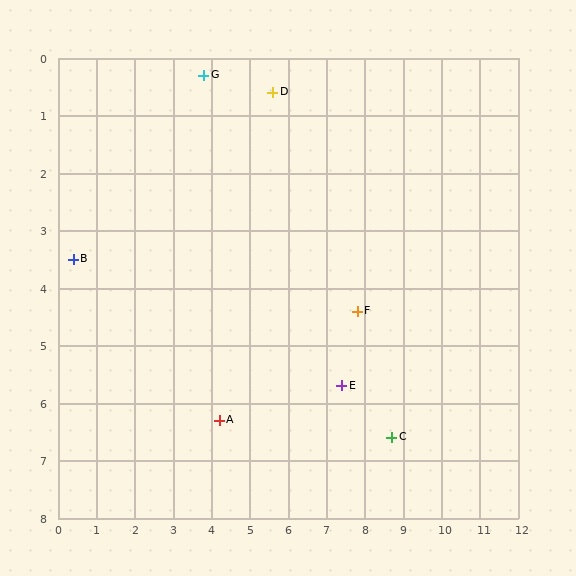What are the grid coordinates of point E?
Point E is at approximately (7.4, 5.7).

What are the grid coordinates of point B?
Point B is at approximately (0.4, 3.5).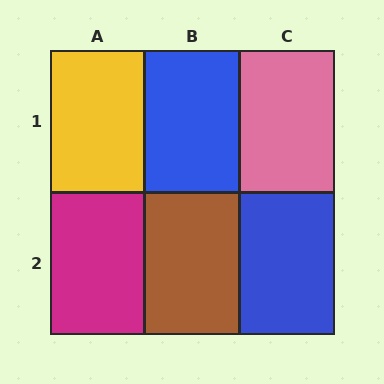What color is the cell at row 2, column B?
Brown.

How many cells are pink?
1 cell is pink.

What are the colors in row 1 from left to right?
Yellow, blue, pink.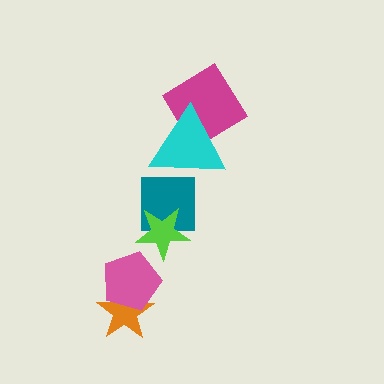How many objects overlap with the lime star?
1 object overlaps with the lime star.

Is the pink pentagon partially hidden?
No, no other shape covers it.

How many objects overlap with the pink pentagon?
1 object overlaps with the pink pentagon.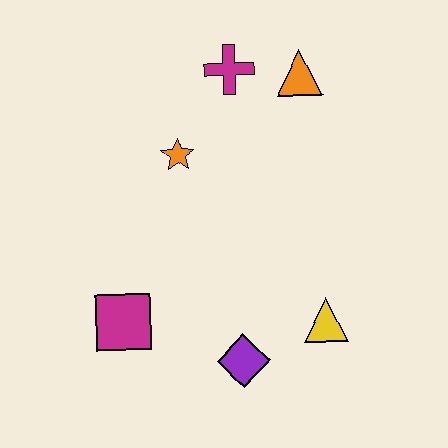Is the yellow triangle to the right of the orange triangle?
Yes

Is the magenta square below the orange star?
Yes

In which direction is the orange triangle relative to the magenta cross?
The orange triangle is to the right of the magenta cross.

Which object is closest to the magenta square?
The purple diamond is closest to the magenta square.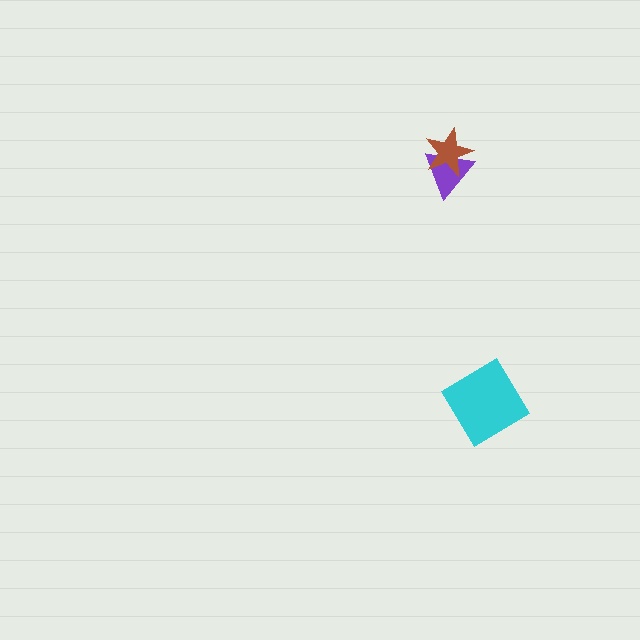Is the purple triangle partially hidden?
Yes, it is partially covered by another shape.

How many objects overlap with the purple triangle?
1 object overlaps with the purple triangle.